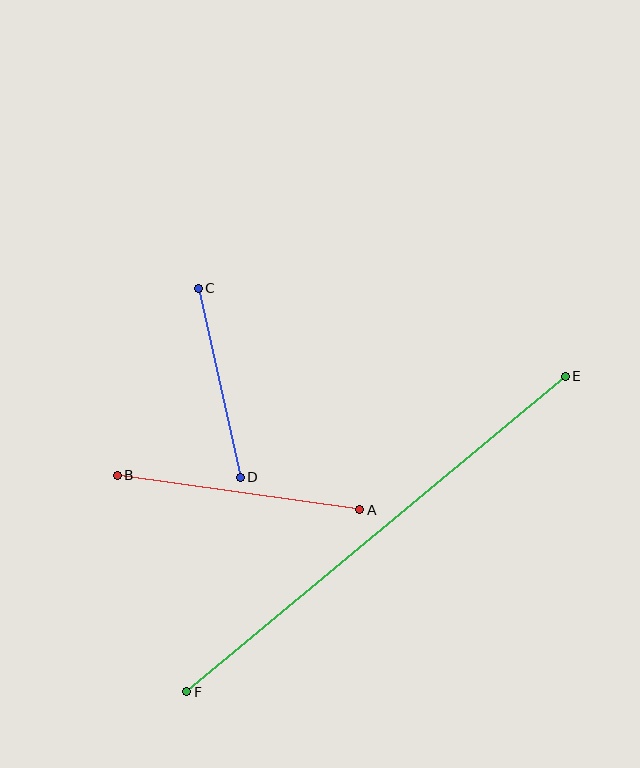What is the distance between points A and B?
The distance is approximately 245 pixels.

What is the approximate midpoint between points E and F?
The midpoint is at approximately (376, 534) pixels.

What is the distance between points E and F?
The distance is approximately 493 pixels.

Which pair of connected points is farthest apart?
Points E and F are farthest apart.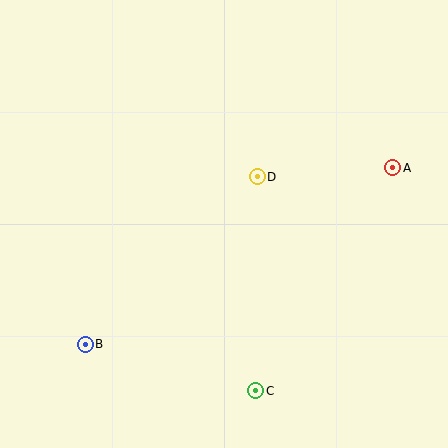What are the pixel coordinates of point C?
Point C is at (256, 391).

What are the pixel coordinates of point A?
Point A is at (393, 168).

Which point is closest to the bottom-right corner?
Point C is closest to the bottom-right corner.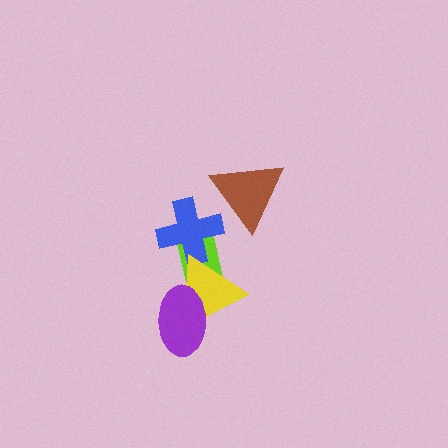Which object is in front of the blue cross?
The yellow triangle is in front of the blue cross.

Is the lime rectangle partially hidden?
Yes, it is partially covered by another shape.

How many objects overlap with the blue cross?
2 objects overlap with the blue cross.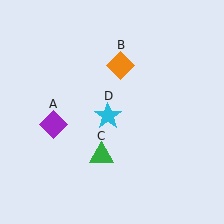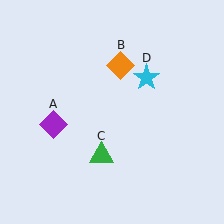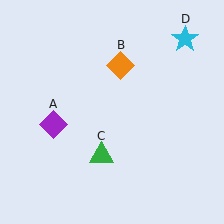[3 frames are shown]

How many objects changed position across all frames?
1 object changed position: cyan star (object D).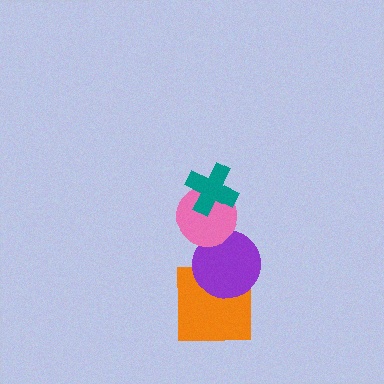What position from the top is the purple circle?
The purple circle is 3rd from the top.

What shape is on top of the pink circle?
The teal cross is on top of the pink circle.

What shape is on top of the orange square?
The purple circle is on top of the orange square.